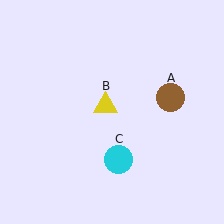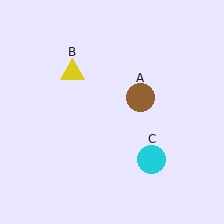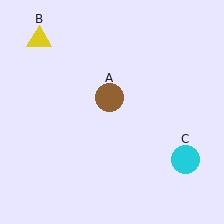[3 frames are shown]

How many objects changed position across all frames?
3 objects changed position: brown circle (object A), yellow triangle (object B), cyan circle (object C).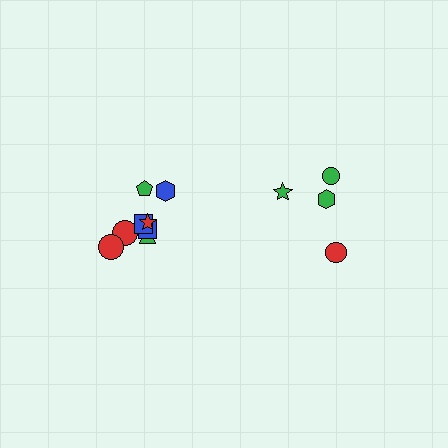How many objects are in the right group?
There are 4 objects.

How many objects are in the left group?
There are 8 objects.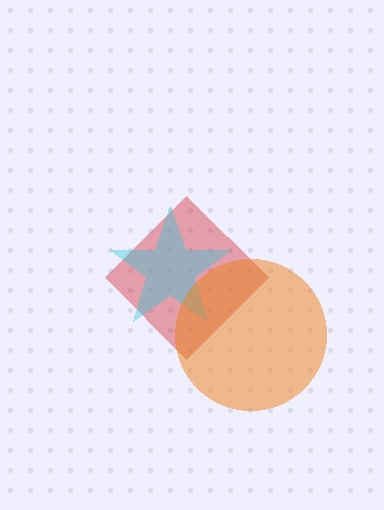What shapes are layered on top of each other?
The layered shapes are: a red diamond, a cyan star, an orange circle.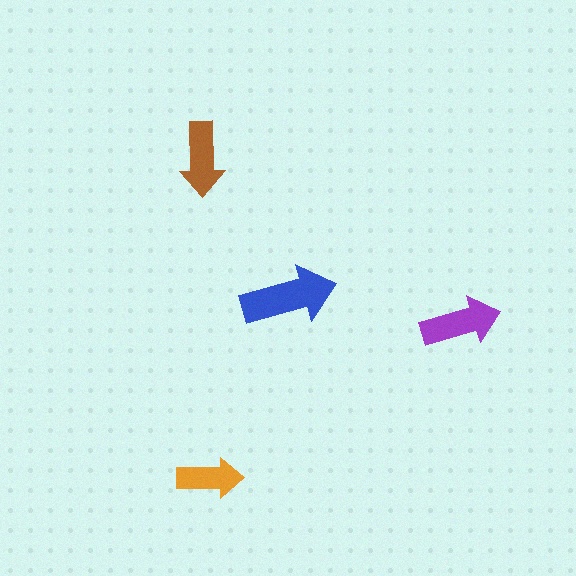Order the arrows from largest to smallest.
the blue one, the purple one, the brown one, the orange one.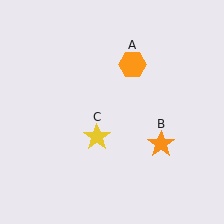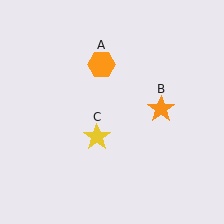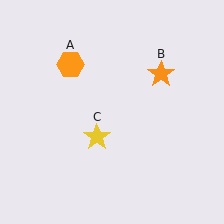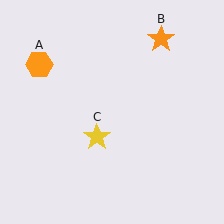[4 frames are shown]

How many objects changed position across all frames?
2 objects changed position: orange hexagon (object A), orange star (object B).